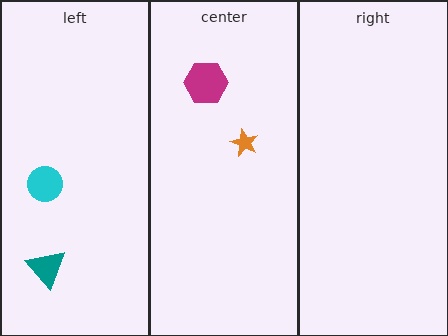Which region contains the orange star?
The center region.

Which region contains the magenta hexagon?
The center region.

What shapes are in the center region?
The magenta hexagon, the orange star.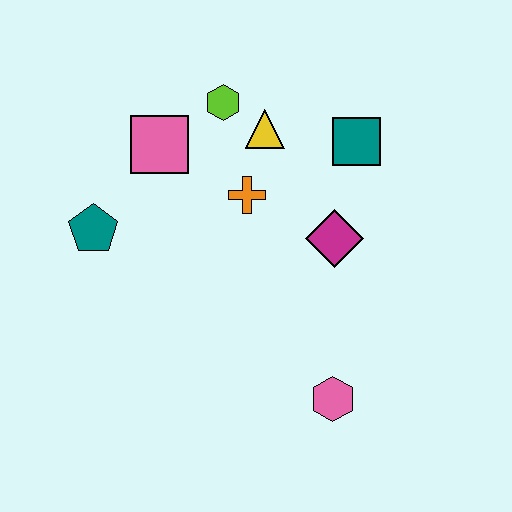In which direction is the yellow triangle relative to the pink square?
The yellow triangle is to the right of the pink square.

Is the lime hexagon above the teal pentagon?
Yes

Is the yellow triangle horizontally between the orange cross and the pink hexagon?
Yes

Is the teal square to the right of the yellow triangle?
Yes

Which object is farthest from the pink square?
The pink hexagon is farthest from the pink square.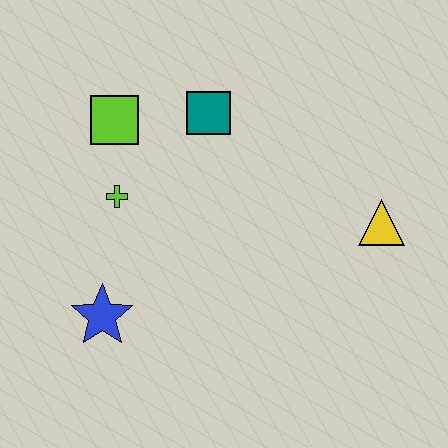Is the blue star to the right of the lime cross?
No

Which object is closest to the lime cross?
The lime square is closest to the lime cross.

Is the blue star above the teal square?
No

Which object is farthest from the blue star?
The yellow triangle is farthest from the blue star.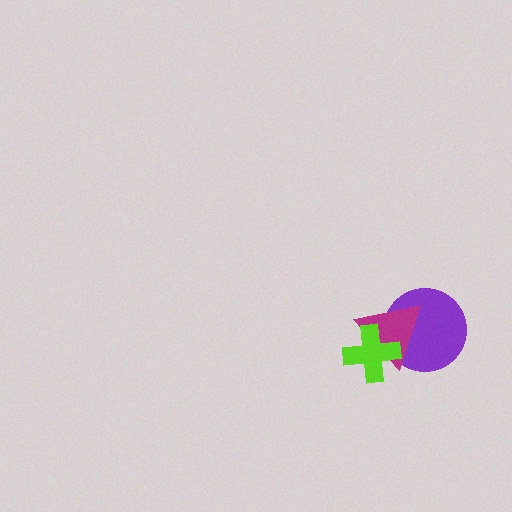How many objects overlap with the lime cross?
2 objects overlap with the lime cross.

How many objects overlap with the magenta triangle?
2 objects overlap with the magenta triangle.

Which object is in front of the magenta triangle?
The lime cross is in front of the magenta triangle.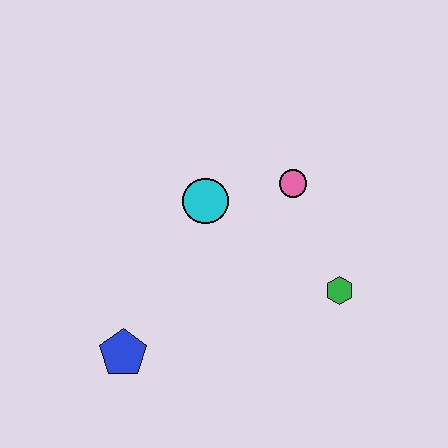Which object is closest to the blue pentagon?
The cyan circle is closest to the blue pentagon.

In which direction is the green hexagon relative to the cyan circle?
The green hexagon is to the right of the cyan circle.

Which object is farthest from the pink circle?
The blue pentagon is farthest from the pink circle.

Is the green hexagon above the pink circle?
No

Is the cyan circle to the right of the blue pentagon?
Yes